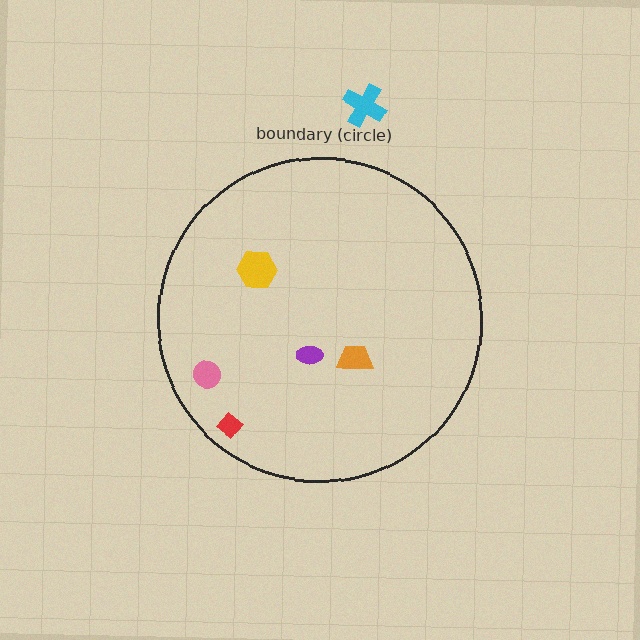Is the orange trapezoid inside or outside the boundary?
Inside.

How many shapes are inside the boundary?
5 inside, 1 outside.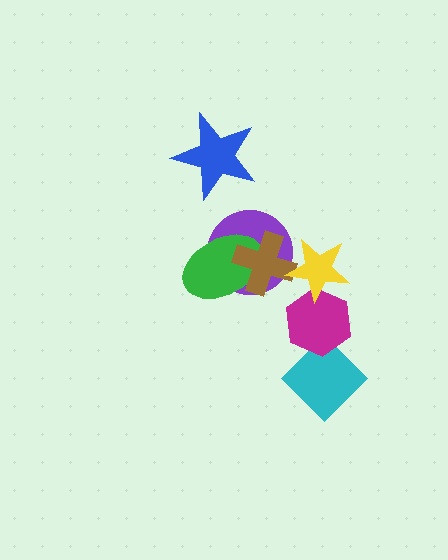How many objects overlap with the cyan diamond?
1 object overlaps with the cyan diamond.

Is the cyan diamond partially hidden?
Yes, it is partially covered by another shape.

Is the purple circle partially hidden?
Yes, it is partially covered by another shape.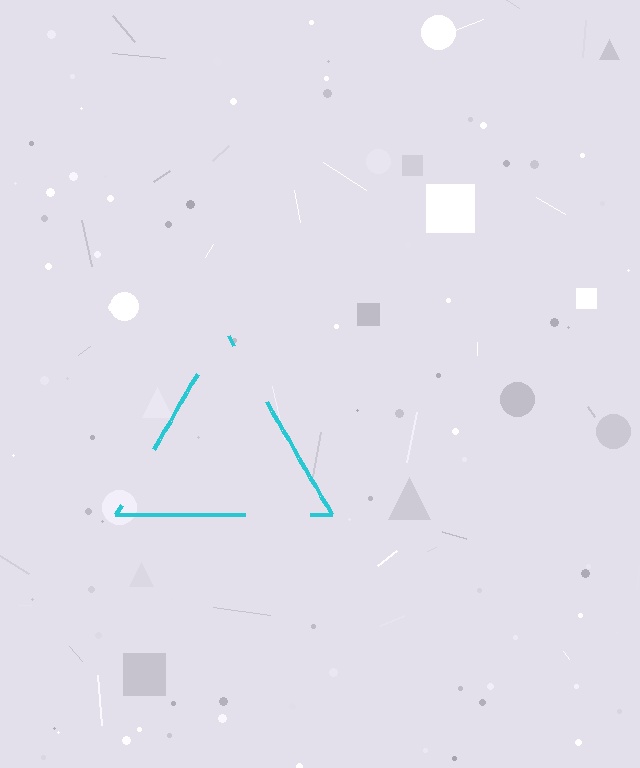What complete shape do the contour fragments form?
The contour fragments form a triangle.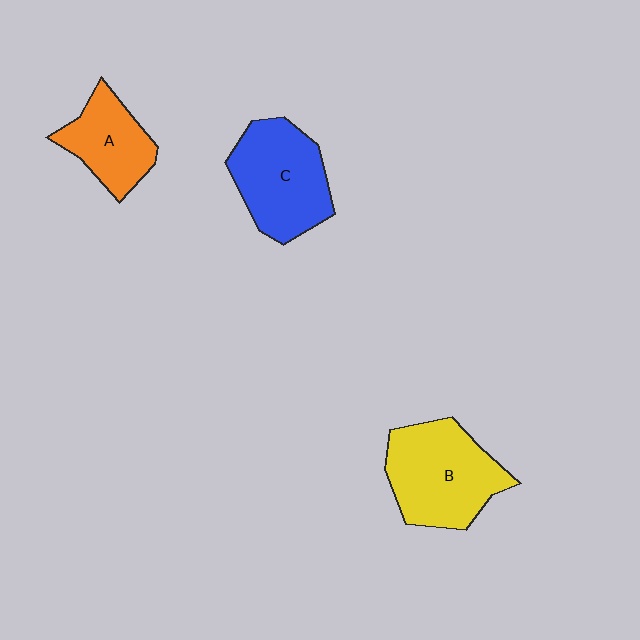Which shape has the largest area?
Shape B (yellow).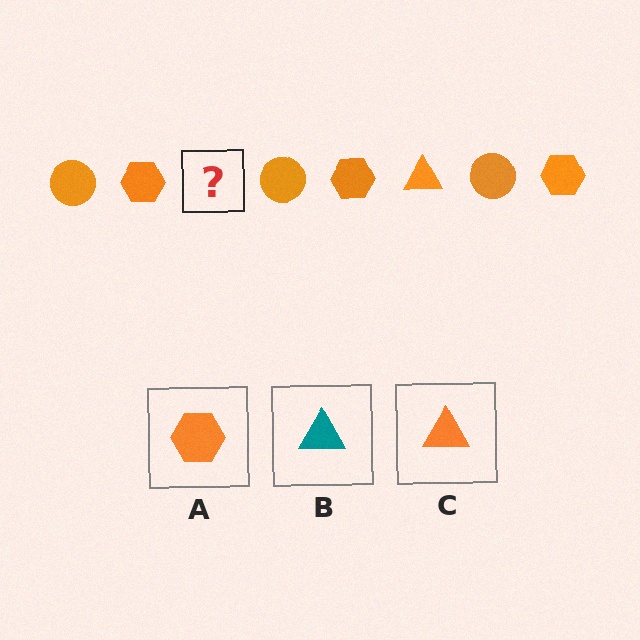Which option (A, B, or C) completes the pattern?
C.